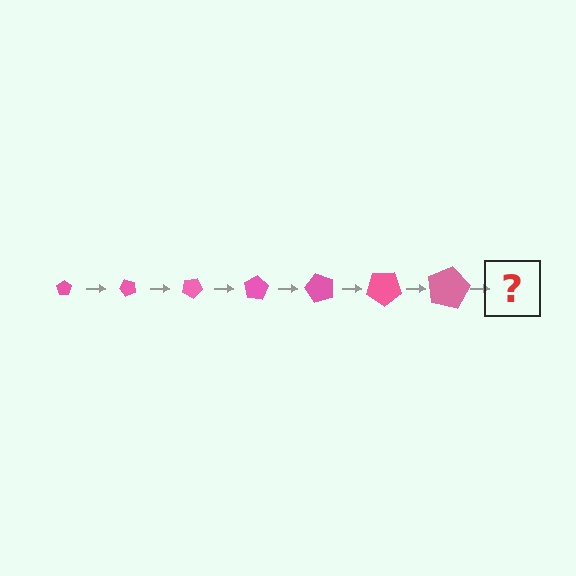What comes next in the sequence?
The next element should be a pentagon, larger than the previous one and rotated 350 degrees from the start.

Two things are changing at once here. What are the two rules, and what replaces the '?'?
The two rules are that the pentagon grows larger each step and it rotates 50 degrees each step. The '?' should be a pentagon, larger than the previous one and rotated 350 degrees from the start.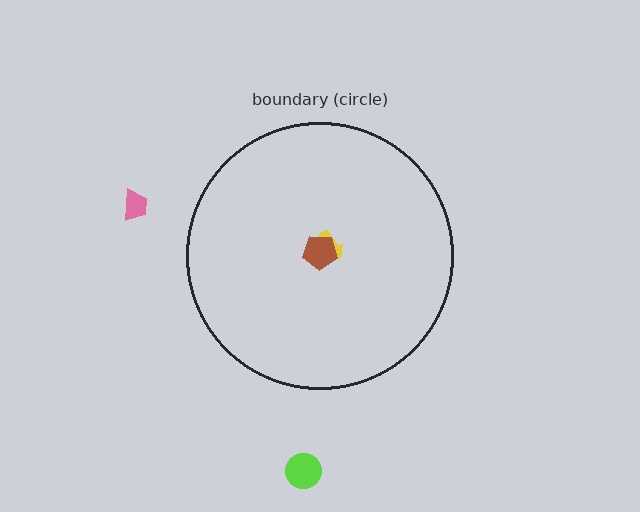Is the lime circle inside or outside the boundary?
Outside.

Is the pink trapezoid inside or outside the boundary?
Outside.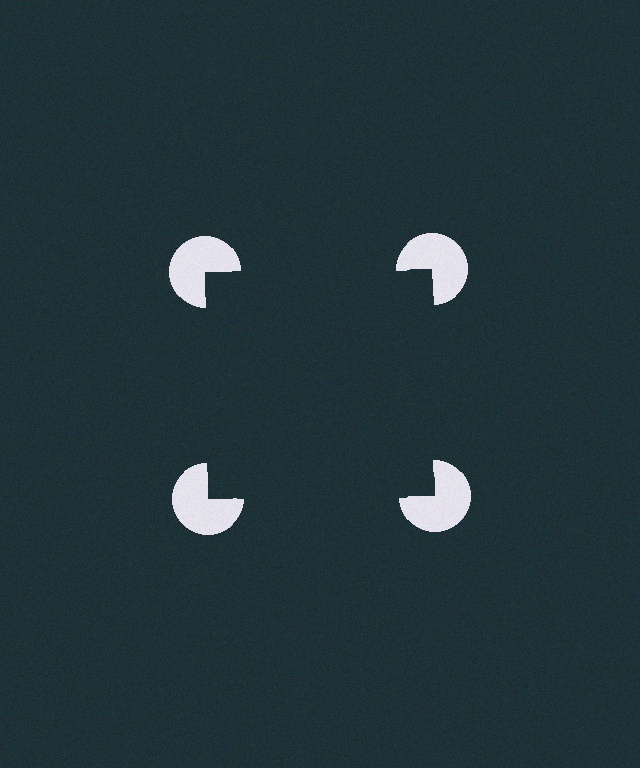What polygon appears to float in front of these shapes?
An illusory square — its edges are inferred from the aligned wedge cuts in the pac-man discs, not physically drawn.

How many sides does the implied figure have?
4 sides.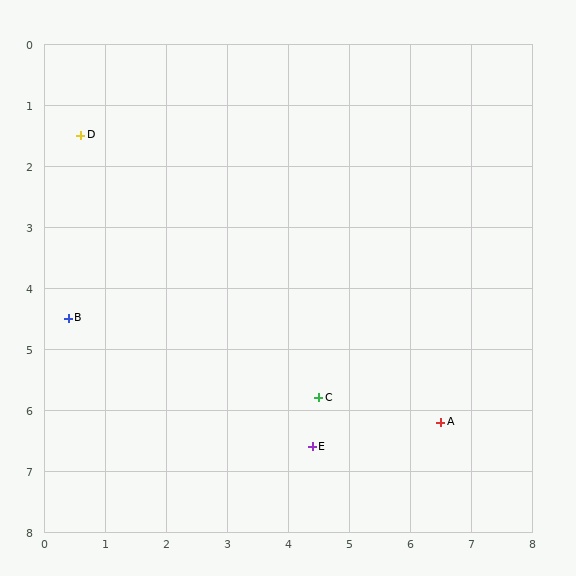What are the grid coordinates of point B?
Point B is at approximately (0.4, 4.5).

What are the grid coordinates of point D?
Point D is at approximately (0.6, 1.5).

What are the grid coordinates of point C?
Point C is at approximately (4.5, 5.8).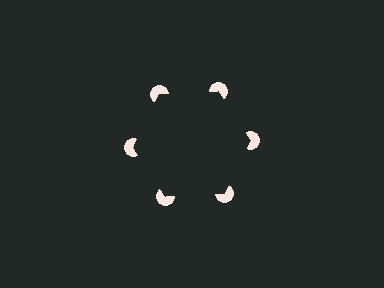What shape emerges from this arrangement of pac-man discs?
An illusory hexagon — its edges are inferred from the aligned wedge cuts in the pac-man discs, not physically drawn.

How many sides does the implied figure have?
6 sides.